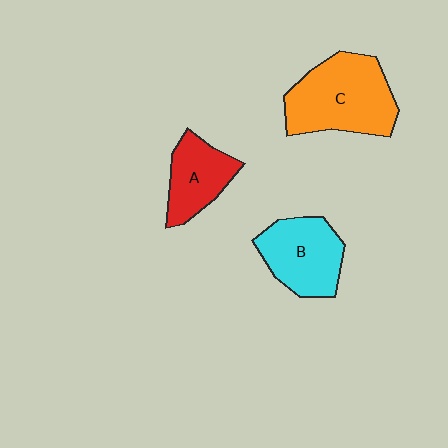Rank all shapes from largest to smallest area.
From largest to smallest: C (orange), B (cyan), A (red).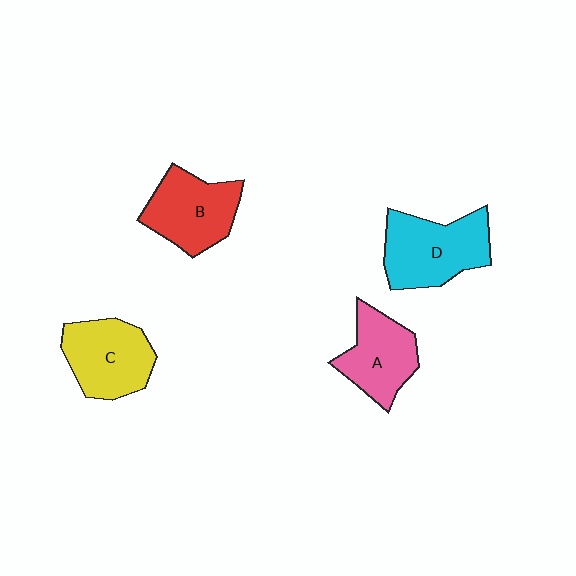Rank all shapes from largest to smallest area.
From largest to smallest: D (cyan), C (yellow), B (red), A (pink).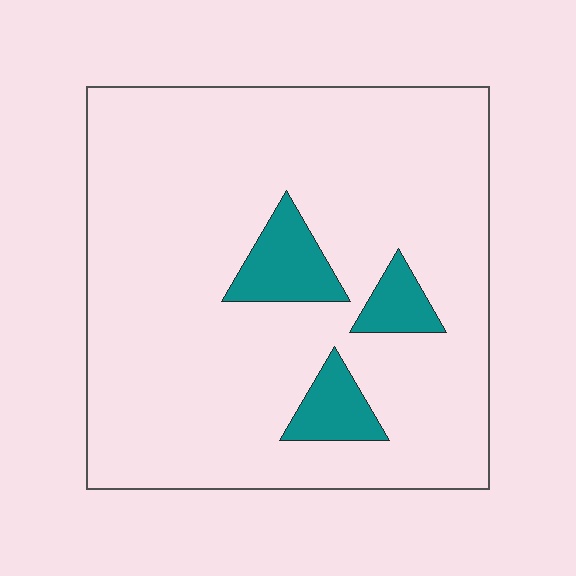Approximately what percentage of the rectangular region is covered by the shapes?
Approximately 10%.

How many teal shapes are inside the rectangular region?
3.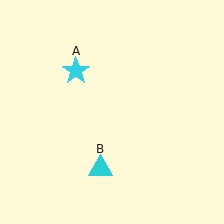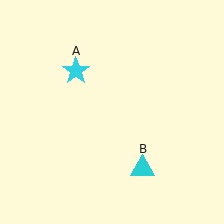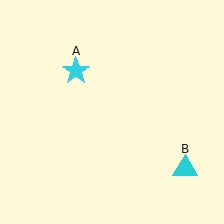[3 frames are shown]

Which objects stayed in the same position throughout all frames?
Cyan star (object A) remained stationary.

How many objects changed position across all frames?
1 object changed position: cyan triangle (object B).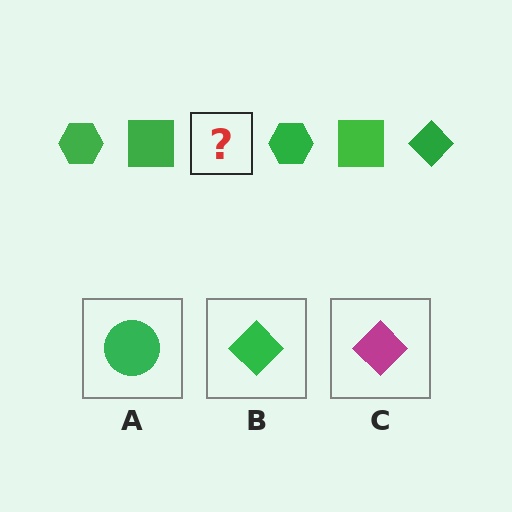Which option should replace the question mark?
Option B.